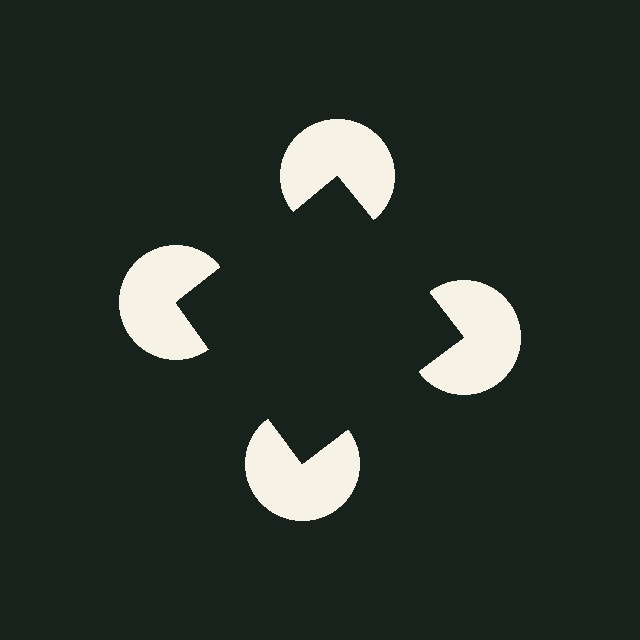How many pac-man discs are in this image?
There are 4 — one at each vertex of the illusory square.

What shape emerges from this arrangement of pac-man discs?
An illusory square — its edges are inferred from the aligned wedge cuts in the pac-man discs, not physically drawn.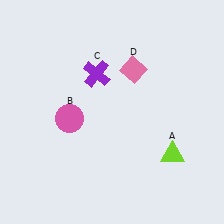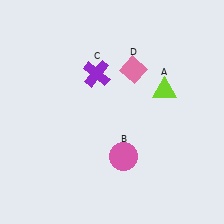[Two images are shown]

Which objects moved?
The objects that moved are: the lime triangle (A), the pink circle (B).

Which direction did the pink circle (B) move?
The pink circle (B) moved right.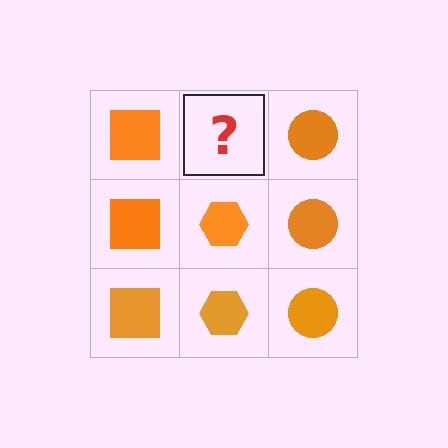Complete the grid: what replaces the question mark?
The question mark should be replaced with an orange hexagon.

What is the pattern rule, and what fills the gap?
The rule is that each column has a consistent shape. The gap should be filled with an orange hexagon.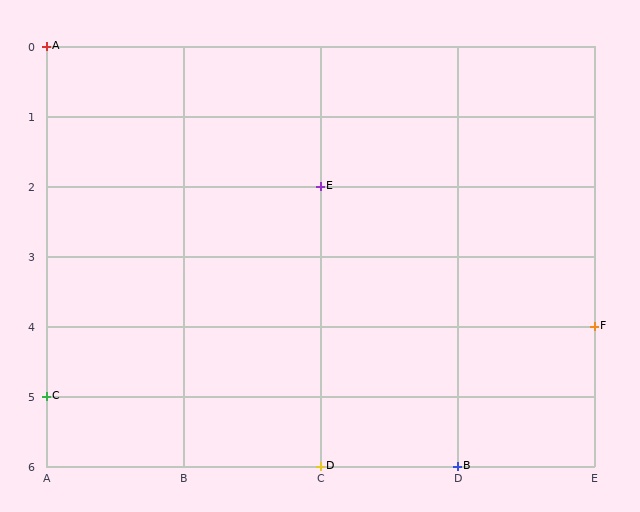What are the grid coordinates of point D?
Point D is at grid coordinates (C, 6).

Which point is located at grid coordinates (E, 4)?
Point F is at (E, 4).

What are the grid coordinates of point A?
Point A is at grid coordinates (A, 0).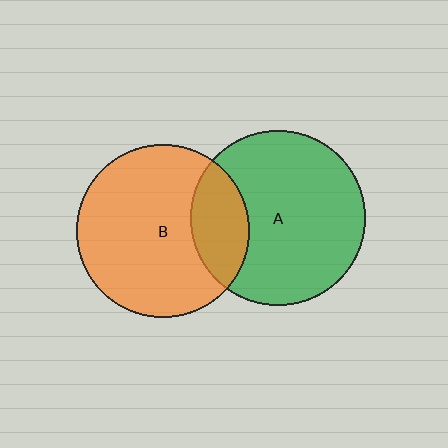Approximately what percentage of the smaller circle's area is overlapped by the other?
Approximately 20%.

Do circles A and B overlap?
Yes.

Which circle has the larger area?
Circle A (green).